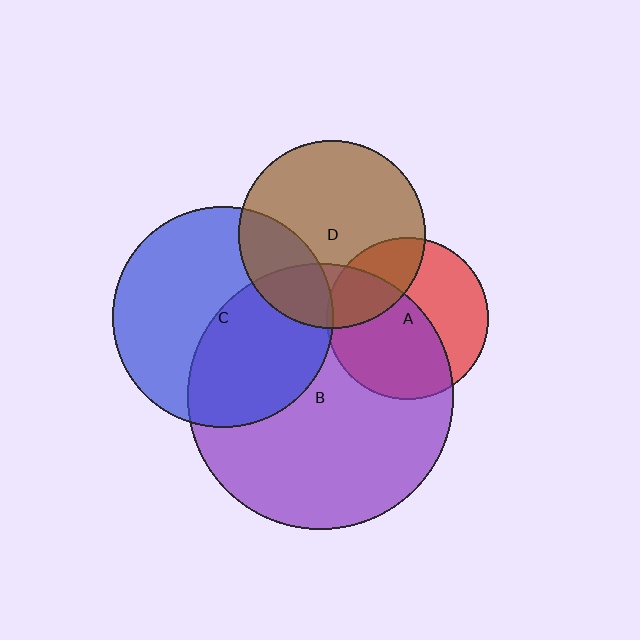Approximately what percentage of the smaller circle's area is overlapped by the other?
Approximately 25%.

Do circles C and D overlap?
Yes.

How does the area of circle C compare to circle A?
Approximately 1.9 times.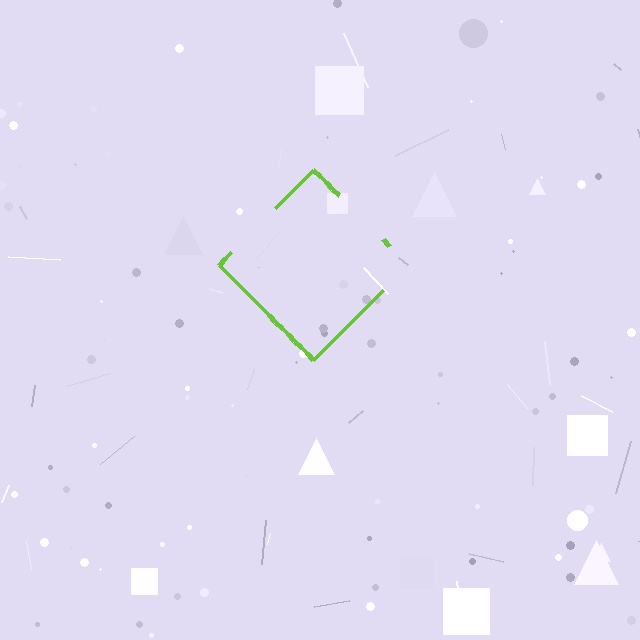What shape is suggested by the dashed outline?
The dashed outline suggests a diamond.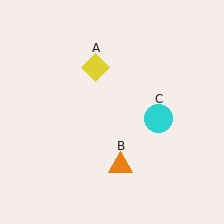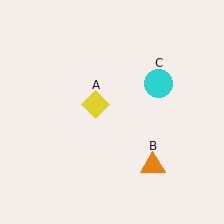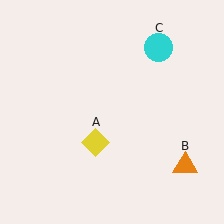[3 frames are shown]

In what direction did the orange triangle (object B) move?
The orange triangle (object B) moved right.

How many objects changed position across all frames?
3 objects changed position: yellow diamond (object A), orange triangle (object B), cyan circle (object C).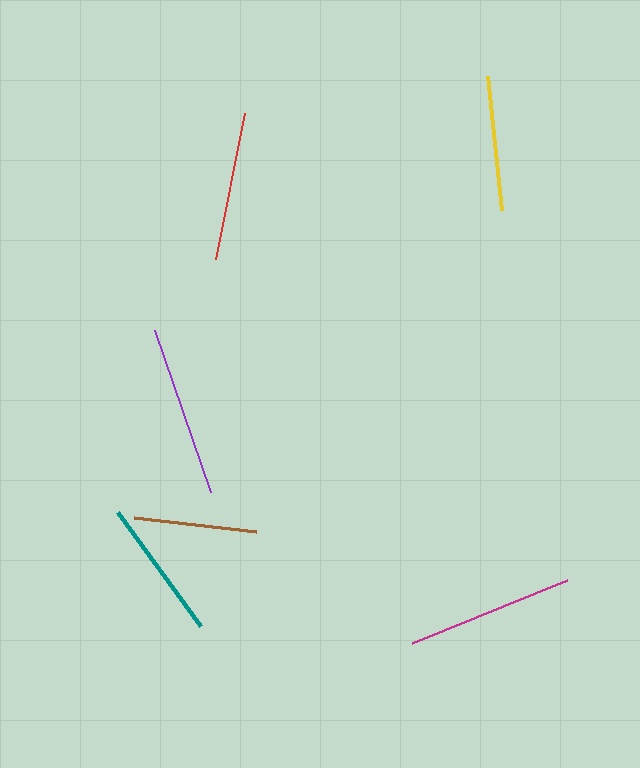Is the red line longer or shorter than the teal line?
The red line is longer than the teal line.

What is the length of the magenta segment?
The magenta segment is approximately 167 pixels long.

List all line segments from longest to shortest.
From longest to shortest: purple, magenta, red, teal, yellow, brown.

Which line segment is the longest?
The purple line is the longest at approximately 171 pixels.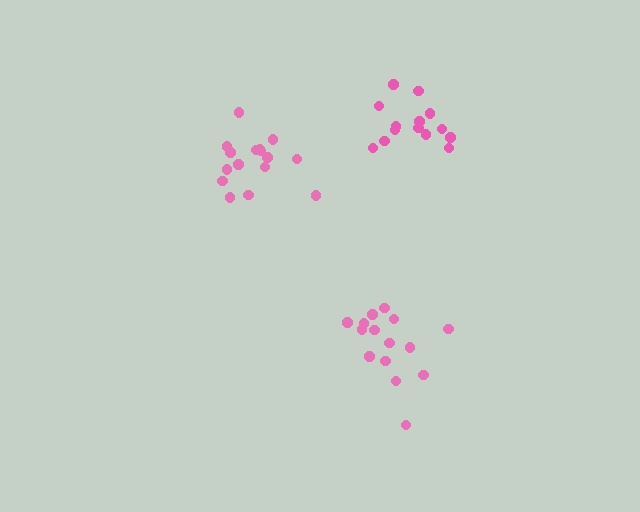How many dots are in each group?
Group 1: 16 dots, Group 2: 14 dots, Group 3: 15 dots (45 total).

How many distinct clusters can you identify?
There are 3 distinct clusters.